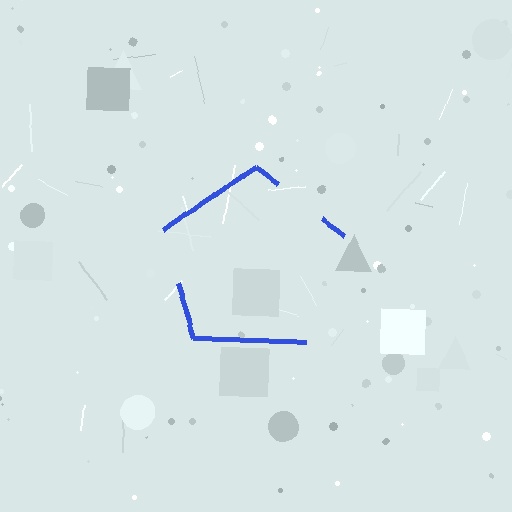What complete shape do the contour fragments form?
The contour fragments form a pentagon.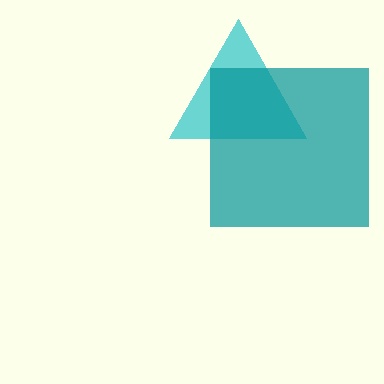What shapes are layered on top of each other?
The layered shapes are: a cyan triangle, a teal square.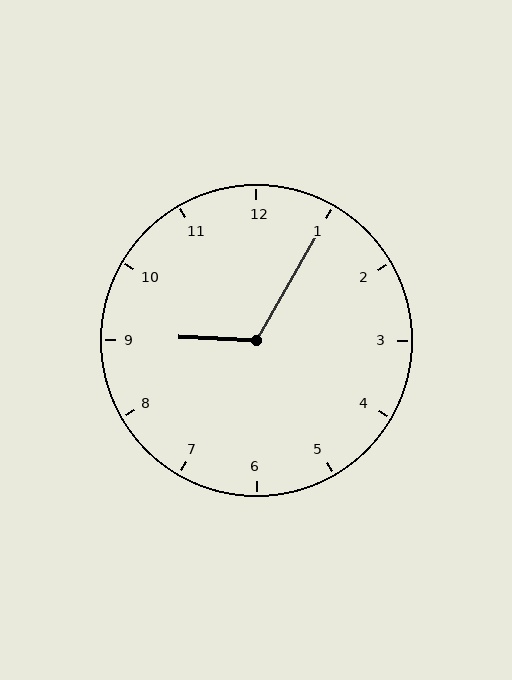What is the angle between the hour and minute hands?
Approximately 118 degrees.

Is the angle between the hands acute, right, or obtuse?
It is obtuse.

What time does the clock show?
9:05.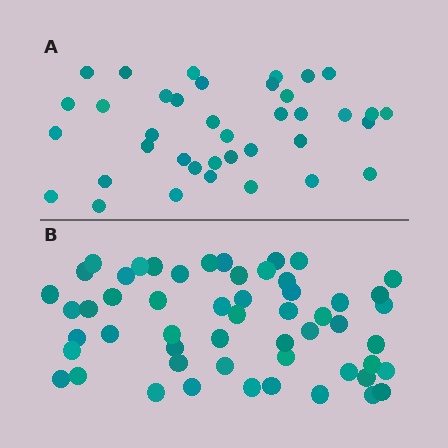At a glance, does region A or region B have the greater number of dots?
Region B (the bottom region) has more dots.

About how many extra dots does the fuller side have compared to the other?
Region B has approximately 15 more dots than region A.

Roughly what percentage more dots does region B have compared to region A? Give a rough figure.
About 40% more.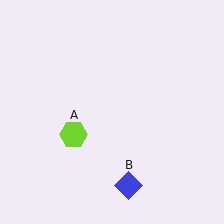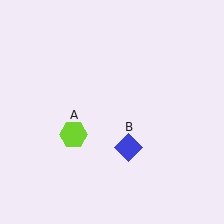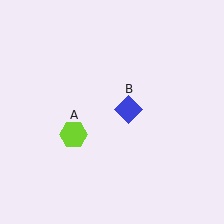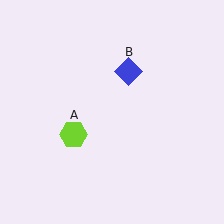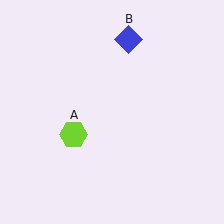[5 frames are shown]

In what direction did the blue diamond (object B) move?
The blue diamond (object B) moved up.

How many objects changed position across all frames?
1 object changed position: blue diamond (object B).